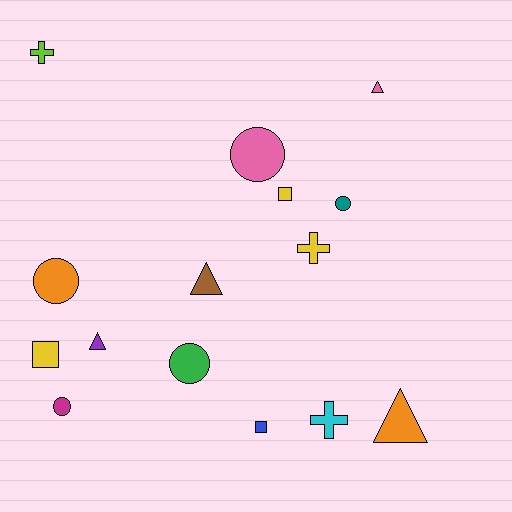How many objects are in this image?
There are 15 objects.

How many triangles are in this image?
There are 4 triangles.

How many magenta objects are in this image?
There is 1 magenta object.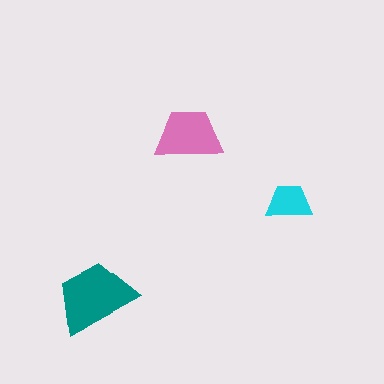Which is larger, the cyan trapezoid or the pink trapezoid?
The pink one.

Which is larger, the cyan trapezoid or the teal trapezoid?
The teal one.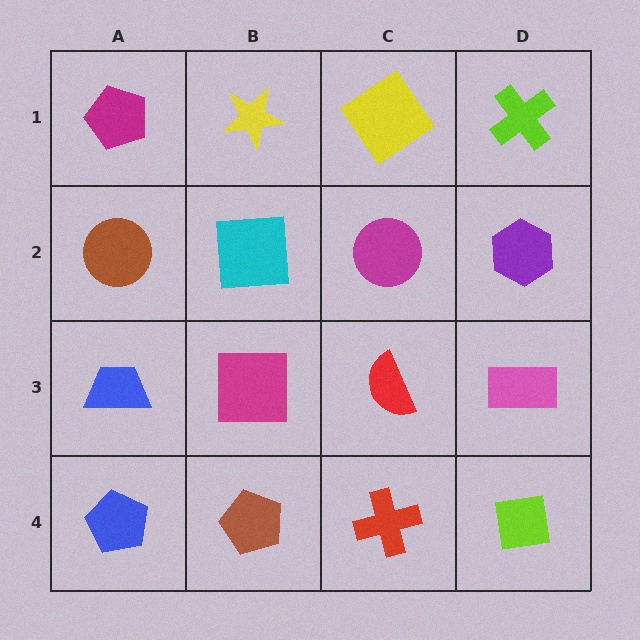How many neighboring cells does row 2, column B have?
4.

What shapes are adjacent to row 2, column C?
A yellow diamond (row 1, column C), a red semicircle (row 3, column C), a cyan square (row 2, column B), a purple hexagon (row 2, column D).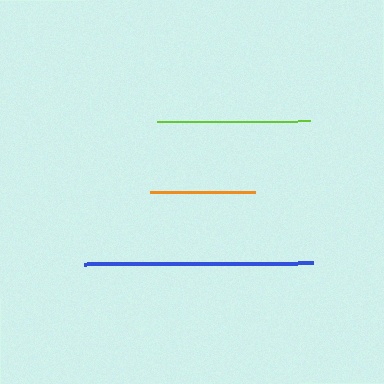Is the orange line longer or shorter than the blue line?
The blue line is longer than the orange line.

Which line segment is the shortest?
The orange line is the shortest at approximately 104 pixels.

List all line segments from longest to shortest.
From longest to shortest: blue, lime, orange.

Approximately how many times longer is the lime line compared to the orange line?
The lime line is approximately 1.5 times the length of the orange line.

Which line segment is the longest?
The blue line is the longest at approximately 229 pixels.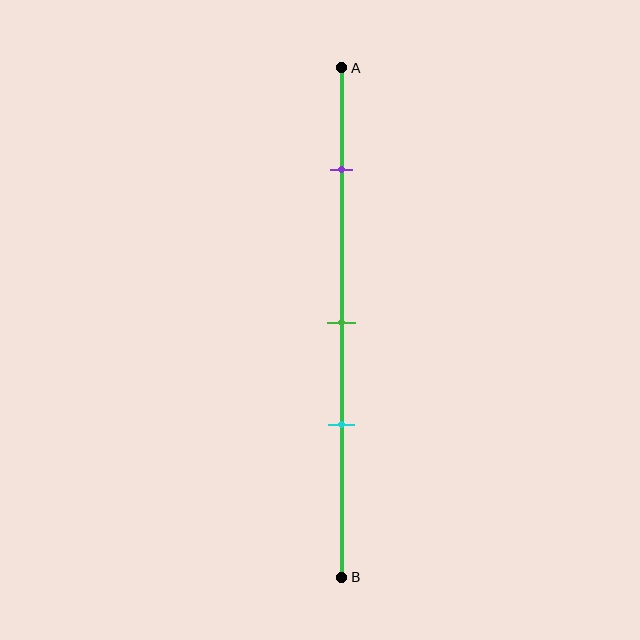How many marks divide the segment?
There are 3 marks dividing the segment.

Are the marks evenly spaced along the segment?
No, the marks are not evenly spaced.